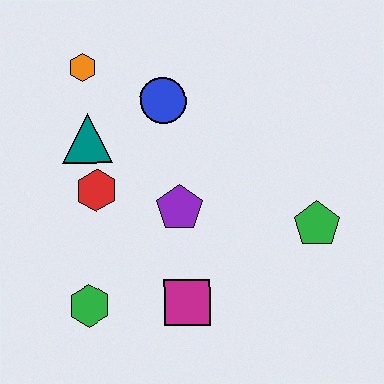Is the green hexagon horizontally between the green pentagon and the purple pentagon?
No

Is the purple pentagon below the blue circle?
Yes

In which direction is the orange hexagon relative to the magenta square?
The orange hexagon is above the magenta square.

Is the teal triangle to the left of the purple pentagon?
Yes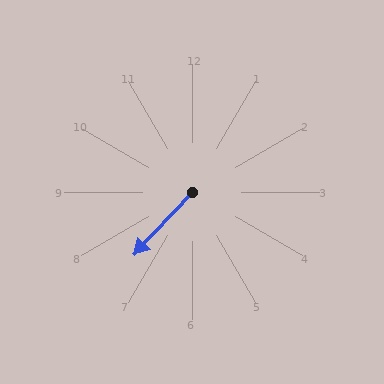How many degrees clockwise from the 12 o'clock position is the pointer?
Approximately 223 degrees.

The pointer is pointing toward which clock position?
Roughly 7 o'clock.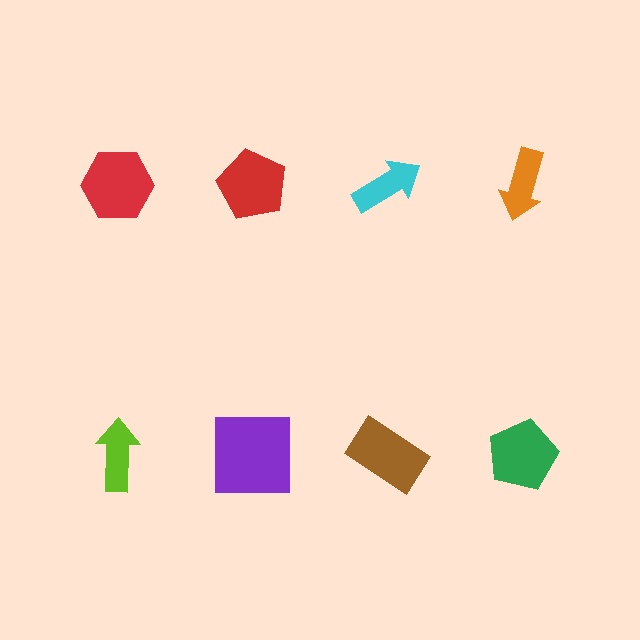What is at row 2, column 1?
A lime arrow.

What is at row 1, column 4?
An orange arrow.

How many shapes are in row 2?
4 shapes.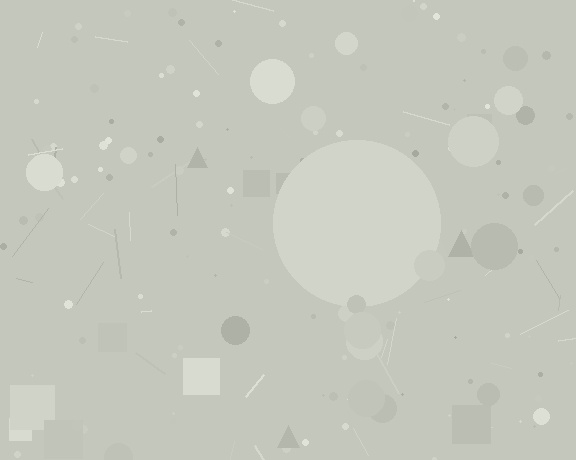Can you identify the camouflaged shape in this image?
The camouflaged shape is a circle.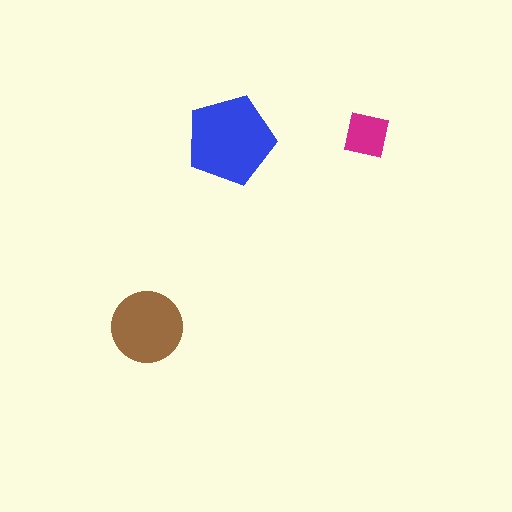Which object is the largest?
The blue pentagon.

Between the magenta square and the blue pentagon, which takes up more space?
The blue pentagon.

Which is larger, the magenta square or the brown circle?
The brown circle.